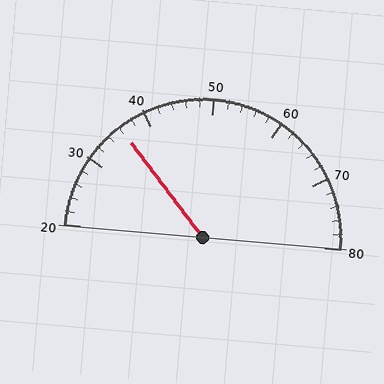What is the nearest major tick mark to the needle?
The nearest major tick mark is 40.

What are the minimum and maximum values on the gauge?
The gauge ranges from 20 to 80.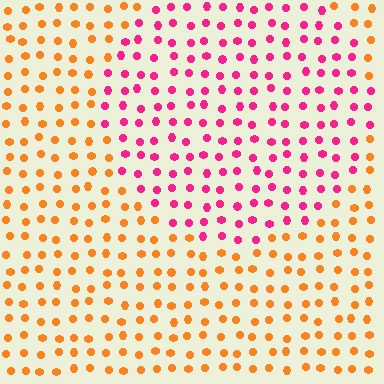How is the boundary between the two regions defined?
The boundary is defined purely by a slight shift in hue (about 57 degrees). Spacing, size, and orientation are identical on both sides.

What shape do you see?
I see a circle.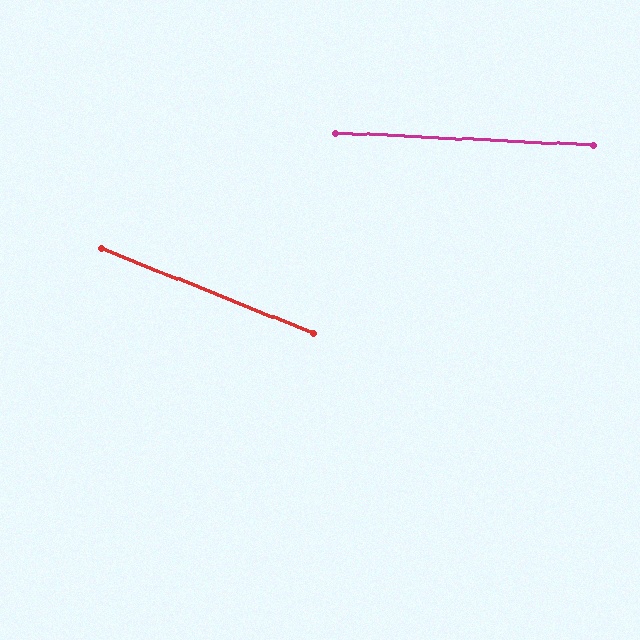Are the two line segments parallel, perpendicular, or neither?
Neither parallel nor perpendicular — they differ by about 19°.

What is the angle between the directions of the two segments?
Approximately 19 degrees.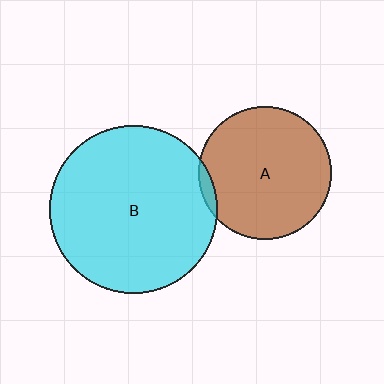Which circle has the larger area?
Circle B (cyan).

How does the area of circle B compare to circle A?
Approximately 1.6 times.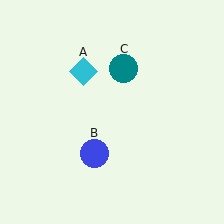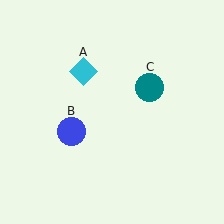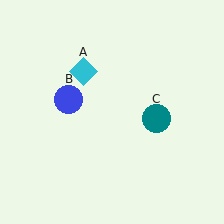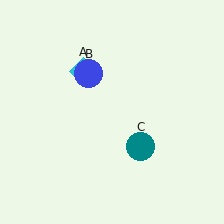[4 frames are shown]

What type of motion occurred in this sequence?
The blue circle (object B), teal circle (object C) rotated clockwise around the center of the scene.